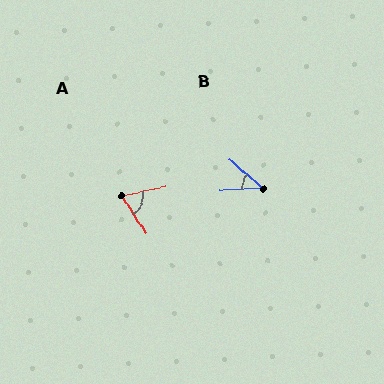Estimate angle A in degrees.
Approximately 69 degrees.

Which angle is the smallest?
B, at approximately 42 degrees.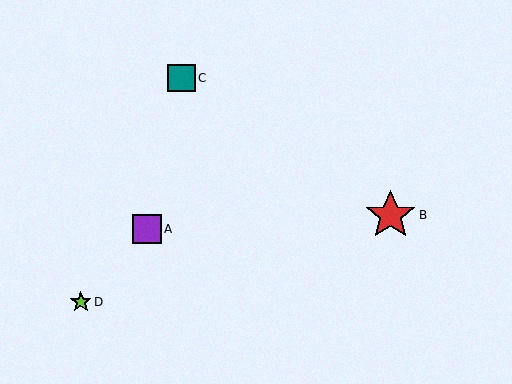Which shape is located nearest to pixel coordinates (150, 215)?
The purple square (labeled A) at (147, 229) is nearest to that location.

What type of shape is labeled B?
Shape B is a red star.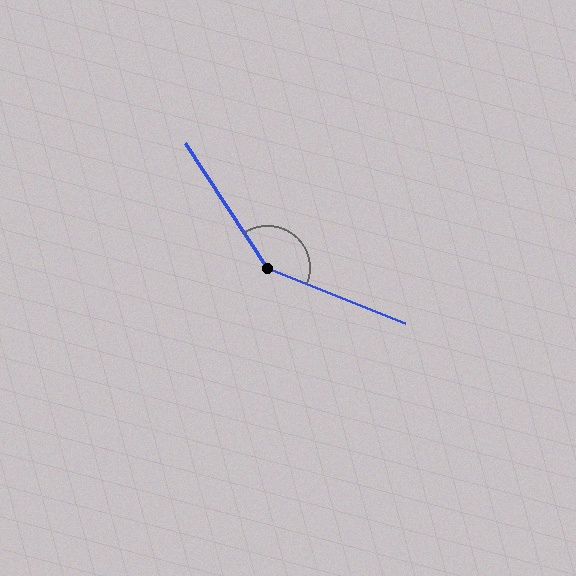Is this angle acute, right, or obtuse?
It is obtuse.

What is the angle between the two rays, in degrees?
Approximately 145 degrees.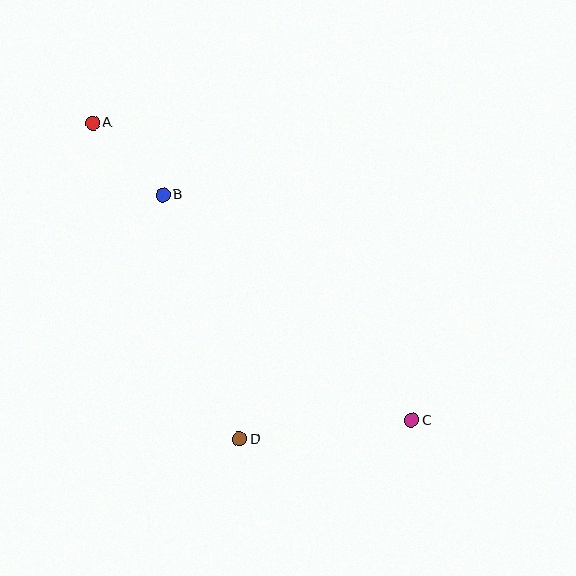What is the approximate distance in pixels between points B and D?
The distance between B and D is approximately 256 pixels.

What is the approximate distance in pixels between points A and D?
The distance between A and D is approximately 348 pixels.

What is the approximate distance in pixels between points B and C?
The distance between B and C is approximately 336 pixels.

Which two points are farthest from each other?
Points A and C are farthest from each other.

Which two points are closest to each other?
Points A and B are closest to each other.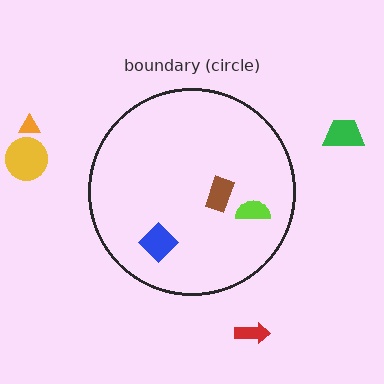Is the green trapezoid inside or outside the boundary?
Outside.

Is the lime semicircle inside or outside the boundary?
Inside.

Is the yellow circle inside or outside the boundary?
Outside.